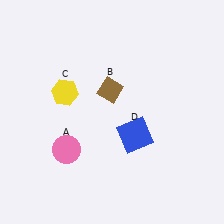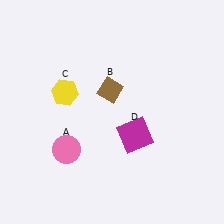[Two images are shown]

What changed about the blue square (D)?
In Image 1, D is blue. In Image 2, it changed to magenta.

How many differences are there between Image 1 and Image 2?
There is 1 difference between the two images.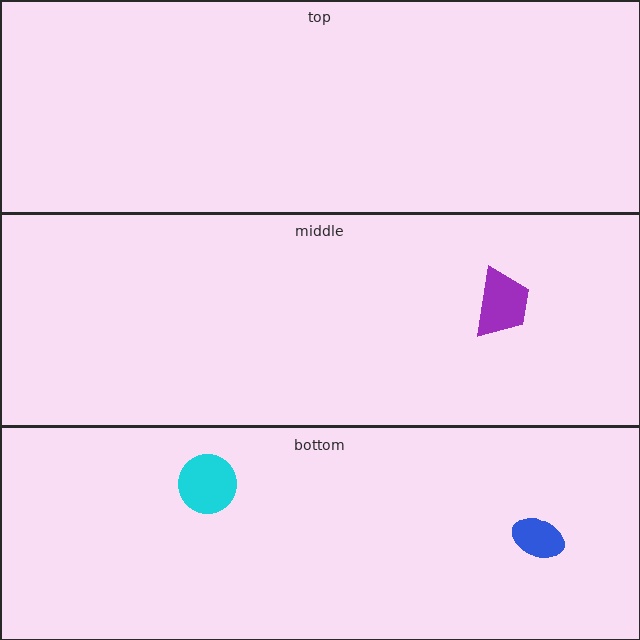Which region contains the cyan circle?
The bottom region.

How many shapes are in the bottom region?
2.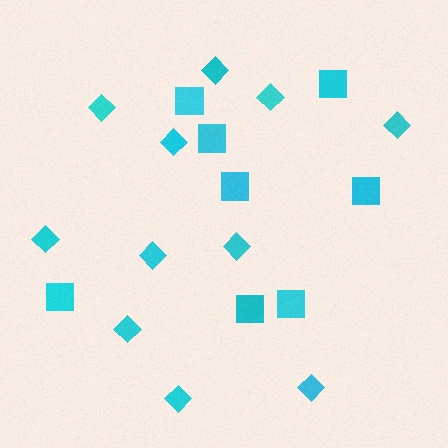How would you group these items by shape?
There are 2 groups: one group of diamonds (11) and one group of squares (8).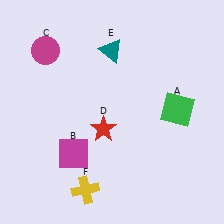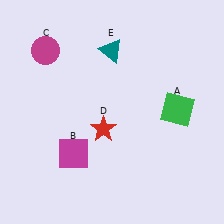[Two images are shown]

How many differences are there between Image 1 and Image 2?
There is 1 difference between the two images.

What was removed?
The yellow cross (F) was removed in Image 2.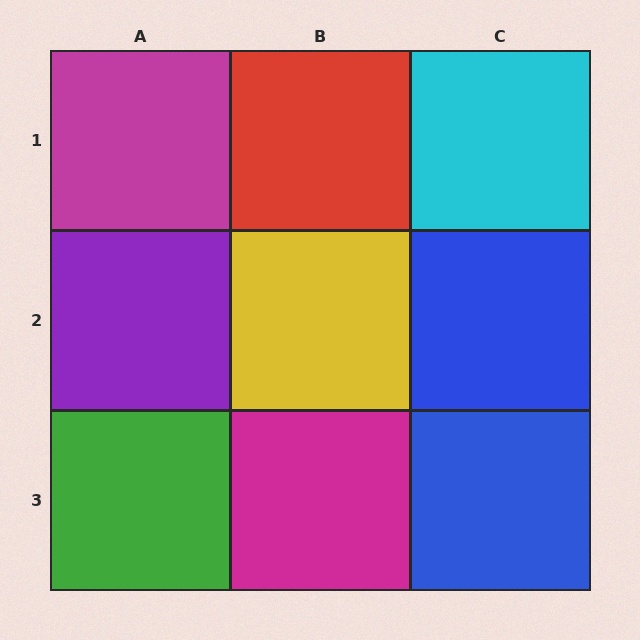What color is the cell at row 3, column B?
Magenta.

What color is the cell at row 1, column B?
Red.